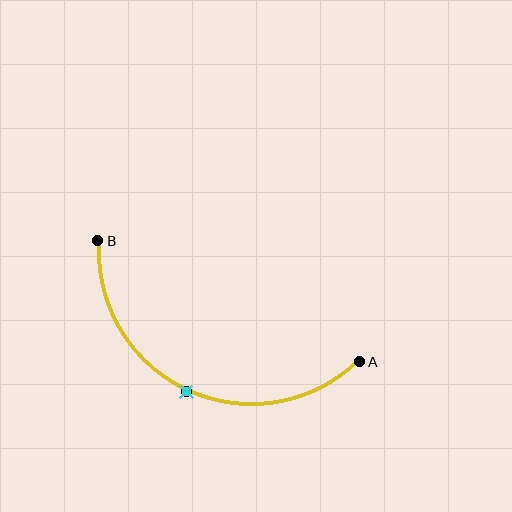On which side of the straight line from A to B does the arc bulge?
The arc bulges below the straight line connecting A and B.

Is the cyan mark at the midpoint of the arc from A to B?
Yes. The cyan mark lies on the arc at equal arc-length from both A and B — it is the arc midpoint.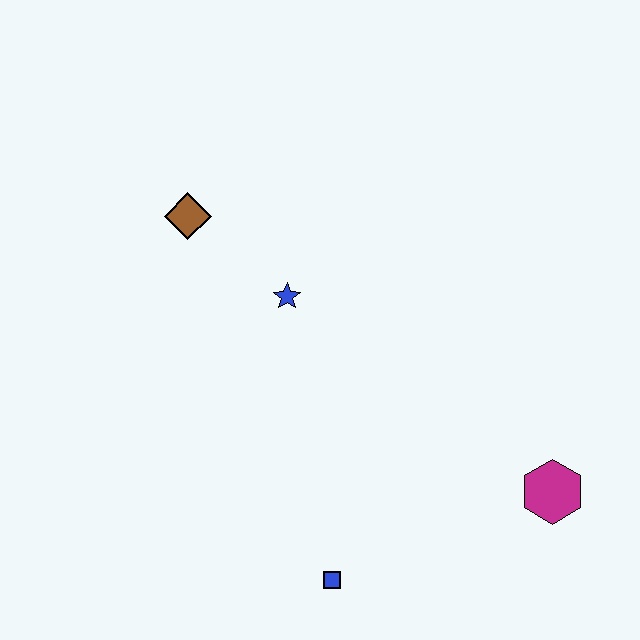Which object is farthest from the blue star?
The magenta hexagon is farthest from the blue star.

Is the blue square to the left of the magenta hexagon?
Yes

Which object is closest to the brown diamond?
The blue star is closest to the brown diamond.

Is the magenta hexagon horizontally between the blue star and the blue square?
No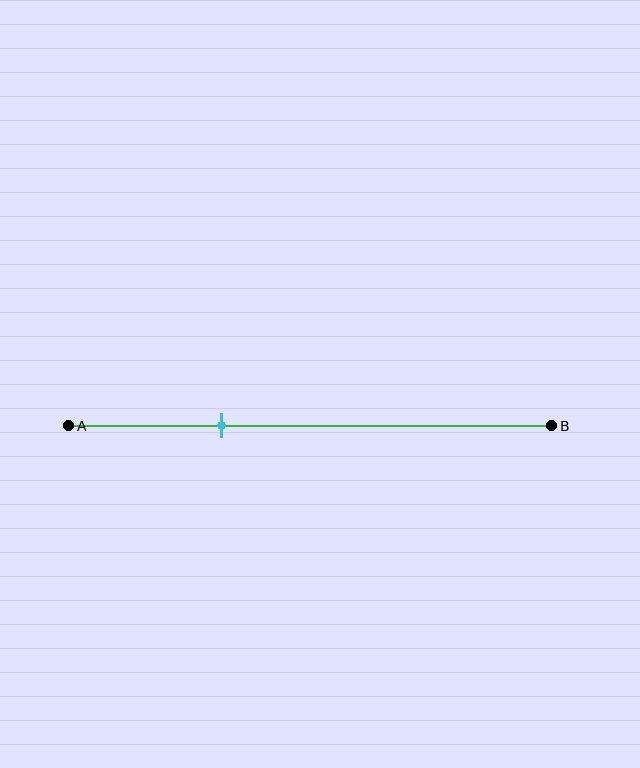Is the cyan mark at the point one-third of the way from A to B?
Yes, the mark is approximately at the one-third point.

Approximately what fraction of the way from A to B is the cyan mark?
The cyan mark is approximately 30% of the way from A to B.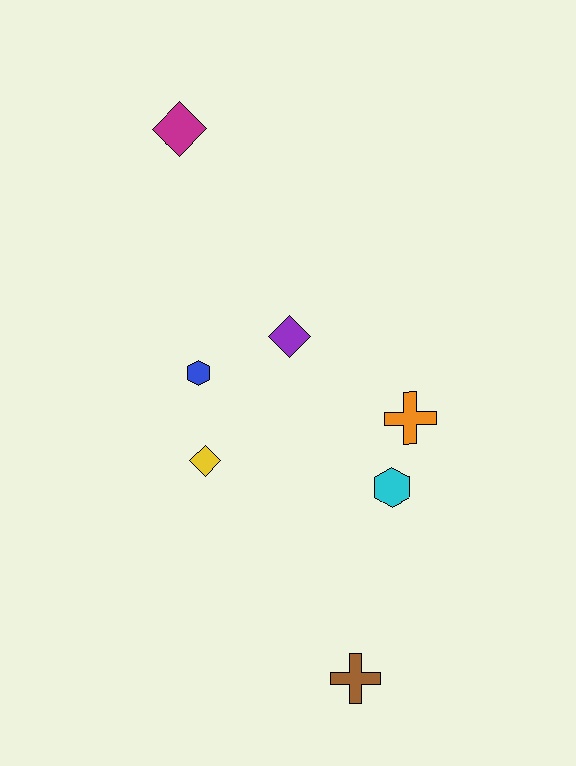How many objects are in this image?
There are 7 objects.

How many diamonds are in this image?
There are 3 diamonds.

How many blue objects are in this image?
There is 1 blue object.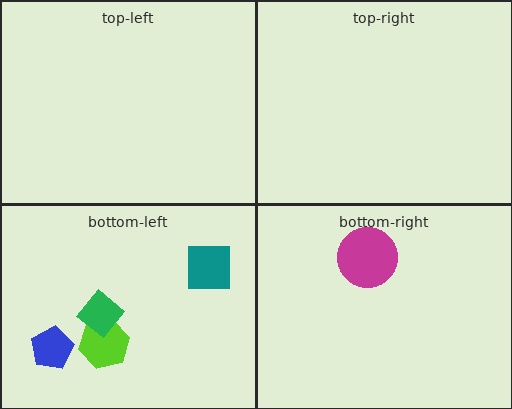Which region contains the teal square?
The bottom-left region.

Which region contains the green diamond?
The bottom-left region.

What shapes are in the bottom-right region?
The magenta circle.